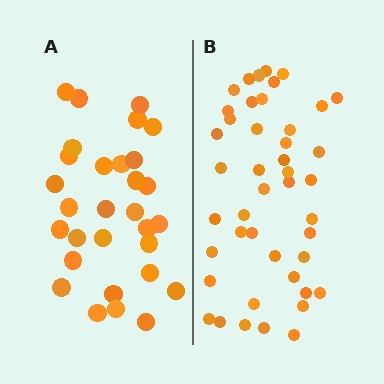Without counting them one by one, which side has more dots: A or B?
Region B (the right region) has more dots.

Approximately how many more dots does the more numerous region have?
Region B has approximately 15 more dots than region A.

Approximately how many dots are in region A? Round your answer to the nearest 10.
About 30 dots.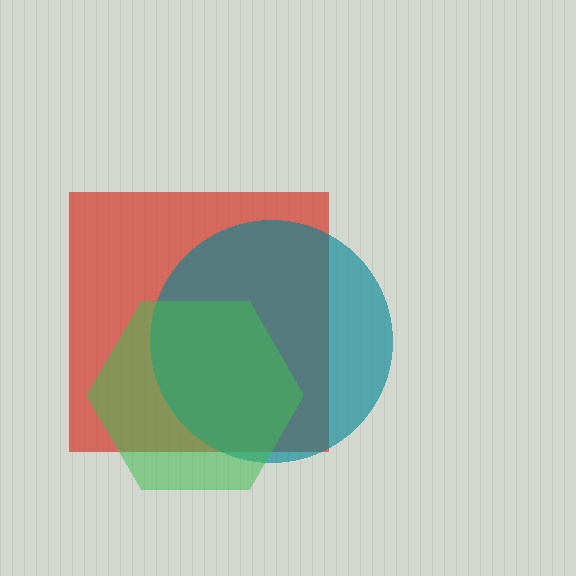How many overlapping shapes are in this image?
There are 3 overlapping shapes in the image.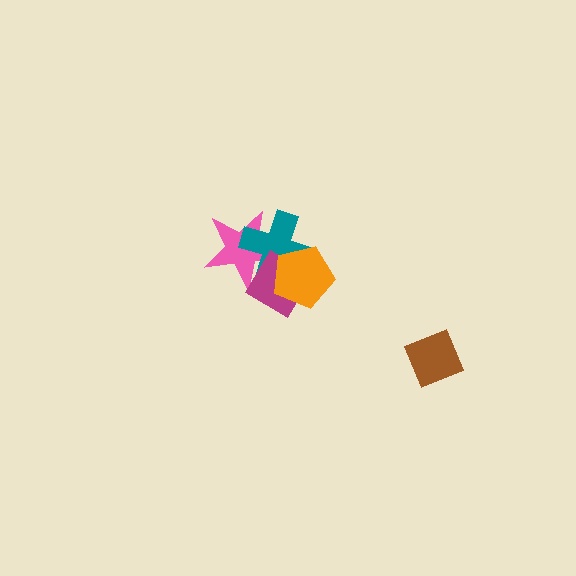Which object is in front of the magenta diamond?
The orange pentagon is in front of the magenta diamond.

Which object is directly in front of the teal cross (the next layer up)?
The magenta diamond is directly in front of the teal cross.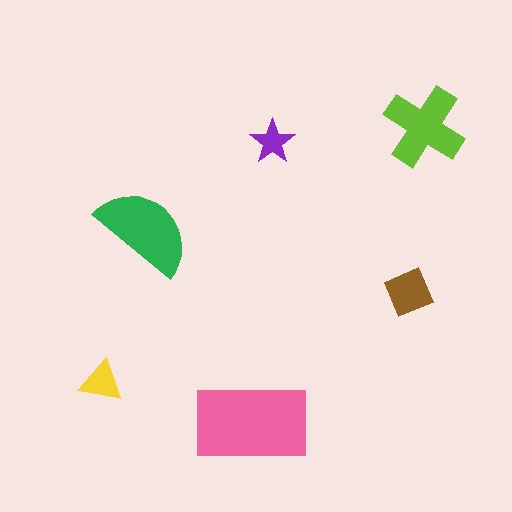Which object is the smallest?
The purple star.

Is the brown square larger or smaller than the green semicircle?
Smaller.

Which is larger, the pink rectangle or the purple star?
The pink rectangle.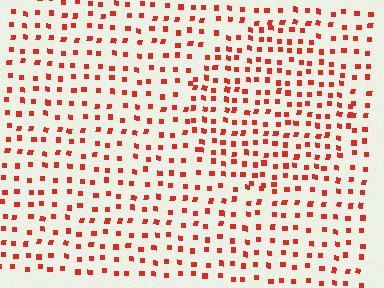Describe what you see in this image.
The image contains small red elements arranged at two different densities. A circle-shaped region is visible where the elements are more densely packed than the surrounding area.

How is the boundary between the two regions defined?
The boundary is defined by a change in element density (approximately 1.5x ratio). All elements are the same color, size, and shape.